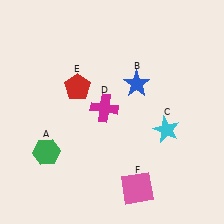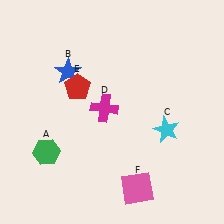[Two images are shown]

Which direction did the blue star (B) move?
The blue star (B) moved left.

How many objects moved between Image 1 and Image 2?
1 object moved between the two images.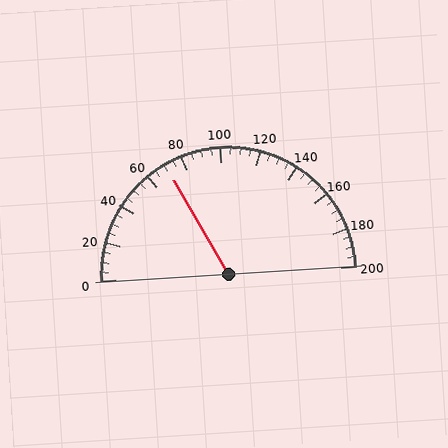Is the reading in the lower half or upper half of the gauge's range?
The reading is in the lower half of the range (0 to 200).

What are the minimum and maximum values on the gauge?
The gauge ranges from 0 to 200.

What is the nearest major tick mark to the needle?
The nearest major tick mark is 80.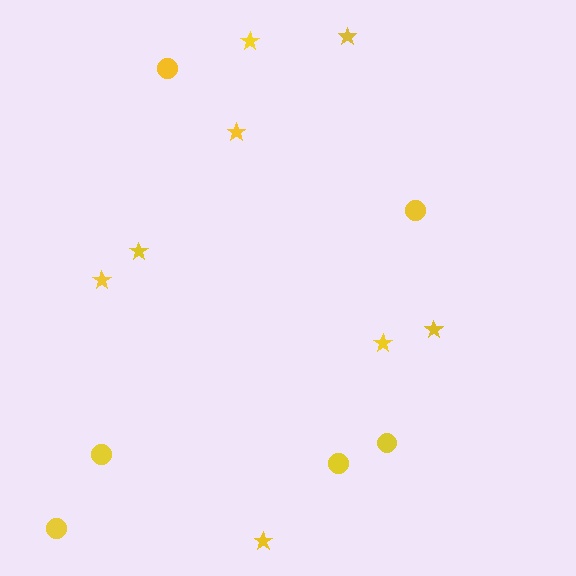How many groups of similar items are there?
There are 2 groups: one group of circles (6) and one group of stars (8).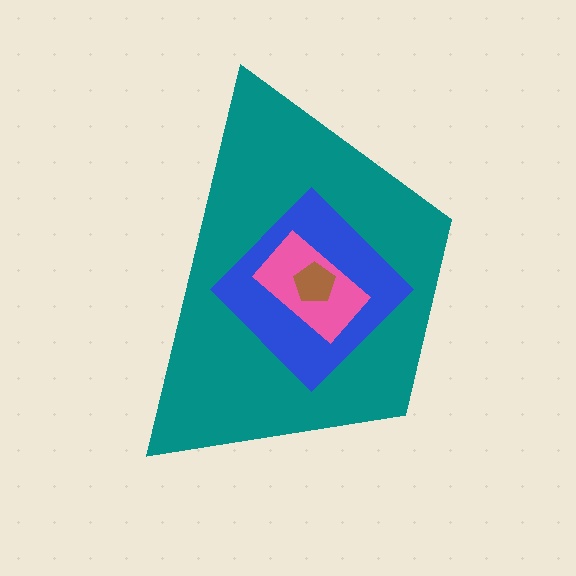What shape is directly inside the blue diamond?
The pink rectangle.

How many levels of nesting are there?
4.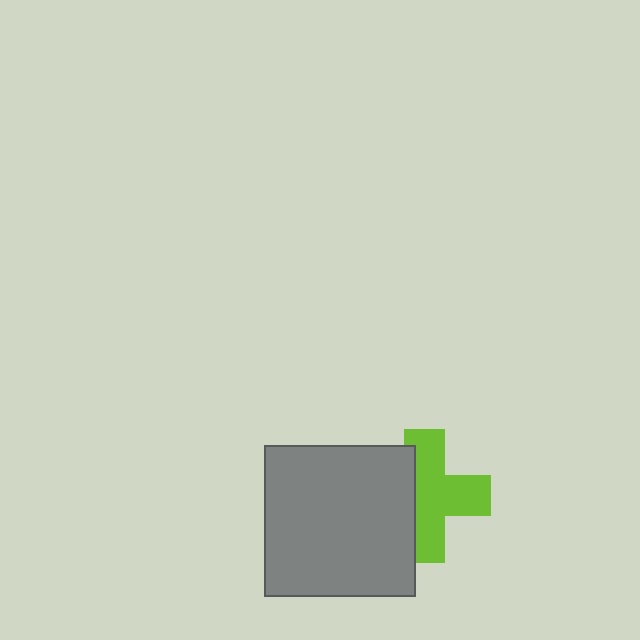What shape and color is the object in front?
The object in front is a gray square.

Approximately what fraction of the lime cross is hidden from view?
Roughly 35% of the lime cross is hidden behind the gray square.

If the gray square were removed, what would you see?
You would see the complete lime cross.